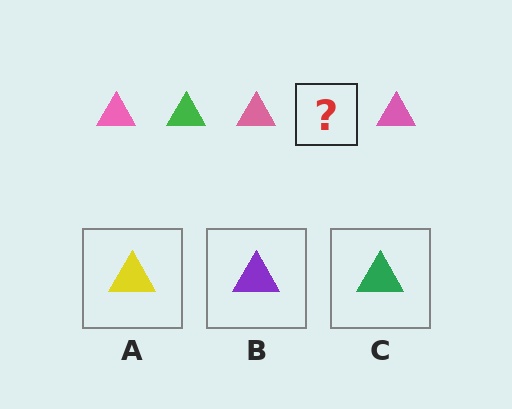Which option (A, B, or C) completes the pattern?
C.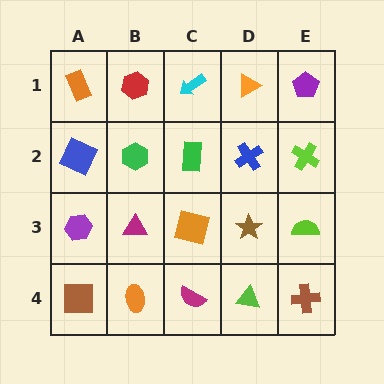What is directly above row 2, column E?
A purple pentagon.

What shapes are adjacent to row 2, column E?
A purple pentagon (row 1, column E), a lime semicircle (row 3, column E), a blue cross (row 2, column D).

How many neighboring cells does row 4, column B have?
3.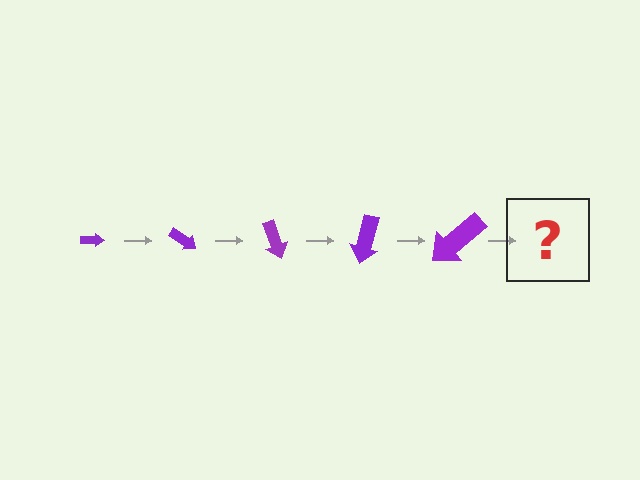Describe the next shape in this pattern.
It should be an arrow, larger than the previous one and rotated 175 degrees from the start.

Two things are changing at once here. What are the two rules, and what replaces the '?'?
The two rules are that the arrow grows larger each step and it rotates 35 degrees each step. The '?' should be an arrow, larger than the previous one and rotated 175 degrees from the start.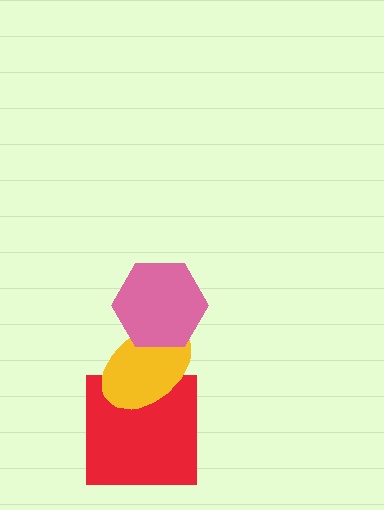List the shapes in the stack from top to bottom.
From top to bottom: the pink hexagon, the yellow ellipse, the red square.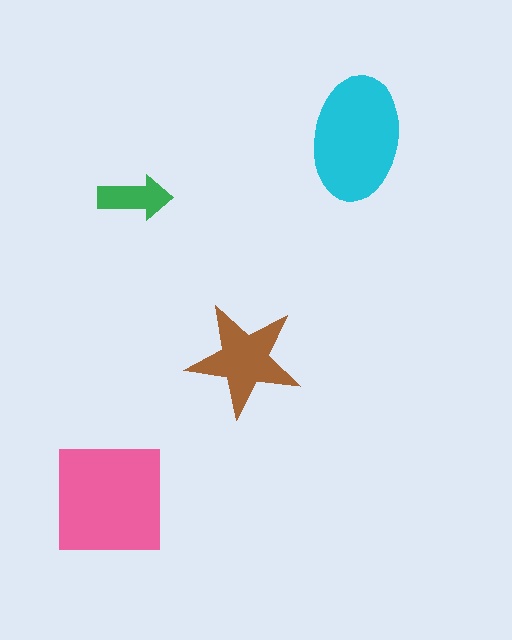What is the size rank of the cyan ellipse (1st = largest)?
2nd.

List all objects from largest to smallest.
The pink square, the cyan ellipse, the brown star, the green arrow.